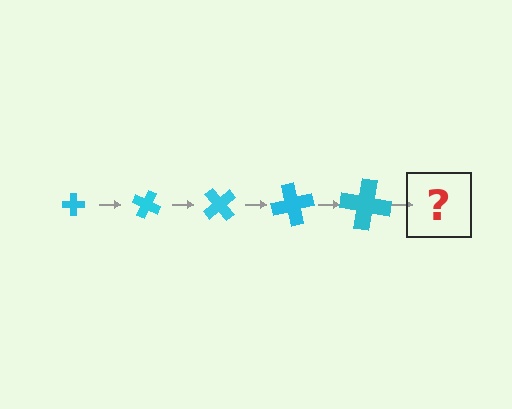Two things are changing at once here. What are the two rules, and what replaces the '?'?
The two rules are that the cross grows larger each step and it rotates 25 degrees each step. The '?' should be a cross, larger than the previous one and rotated 125 degrees from the start.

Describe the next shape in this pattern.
It should be a cross, larger than the previous one and rotated 125 degrees from the start.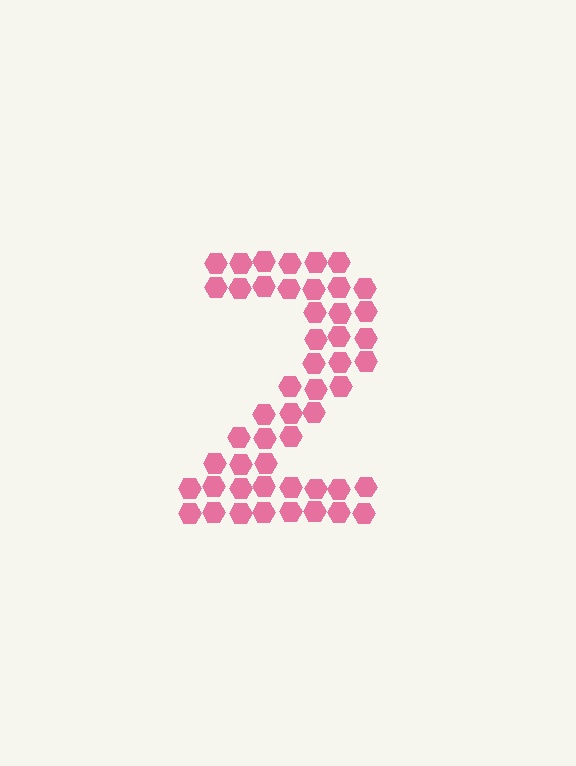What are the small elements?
The small elements are hexagons.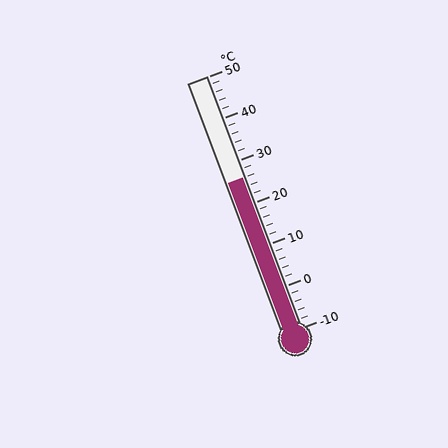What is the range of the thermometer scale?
The thermometer scale ranges from -10°C to 50°C.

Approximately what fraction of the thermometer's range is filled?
The thermometer is filled to approximately 60% of its range.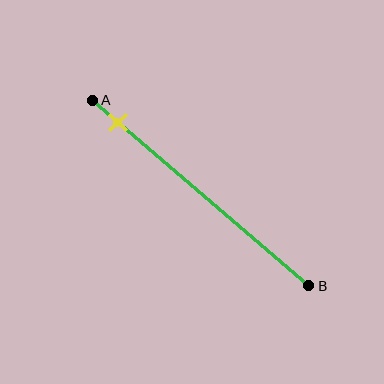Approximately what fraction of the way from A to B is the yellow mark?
The yellow mark is approximately 10% of the way from A to B.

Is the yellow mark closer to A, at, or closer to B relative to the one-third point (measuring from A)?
The yellow mark is closer to point A than the one-third point of segment AB.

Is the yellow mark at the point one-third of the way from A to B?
No, the mark is at about 10% from A, not at the 33% one-third point.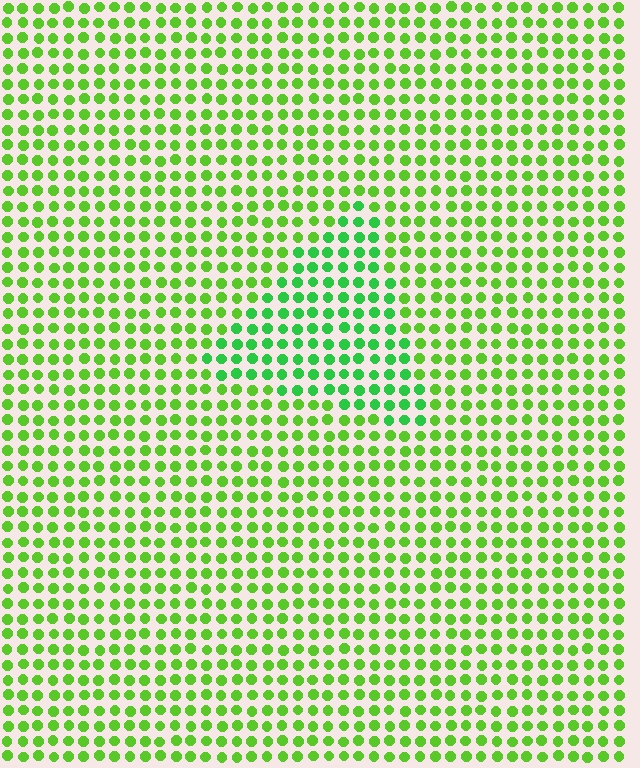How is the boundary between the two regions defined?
The boundary is defined purely by a slight shift in hue (about 28 degrees). Spacing, size, and orientation are identical on both sides.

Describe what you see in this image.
The image is filled with small lime elements in a uniform arrangement. A triangle-shaped region is visible where the elements are tinted to a slightly different hue, forming a subtle color boundary.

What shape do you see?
I see a triangle.